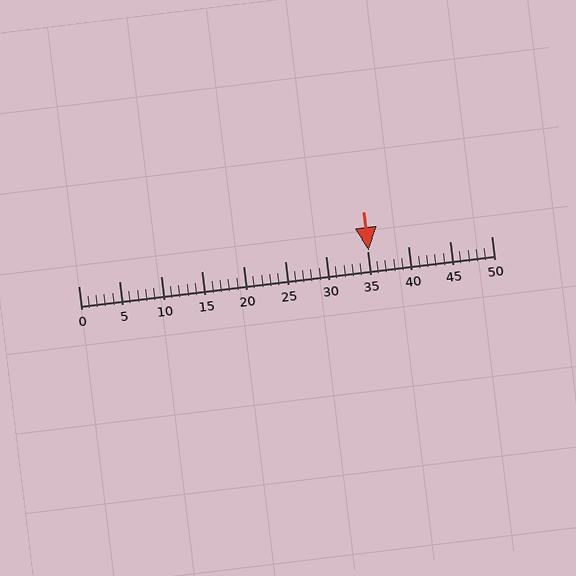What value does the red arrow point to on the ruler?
The red arrow points to approximately 35.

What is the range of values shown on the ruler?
The ruler shows values from 0 to 50.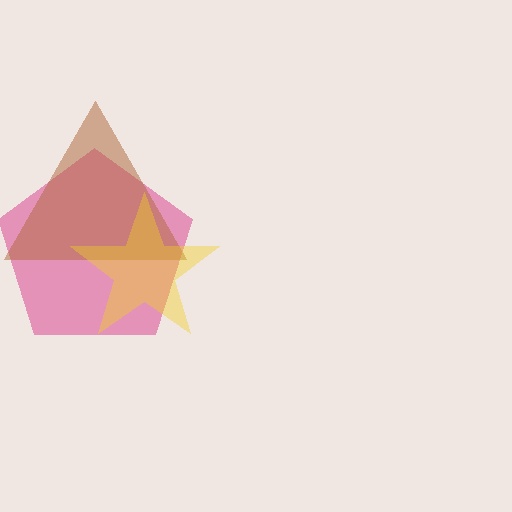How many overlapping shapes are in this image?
There are 3 overlapping shapes in the image.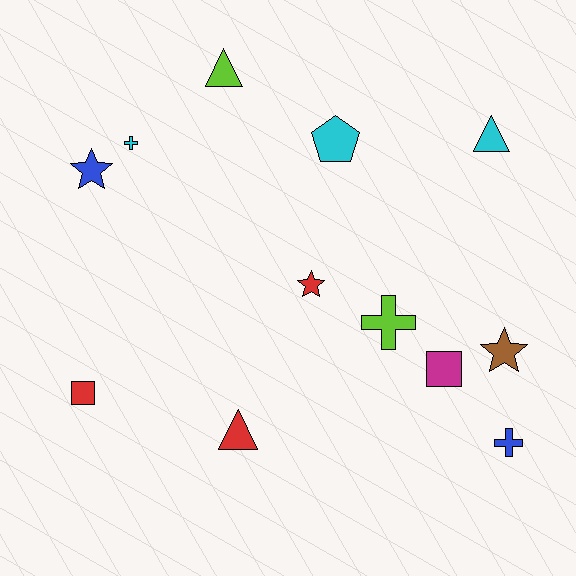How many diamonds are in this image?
There are no diamonds.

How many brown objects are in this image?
There is 1 brown object.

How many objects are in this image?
There are 12 objects.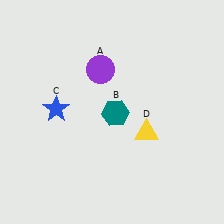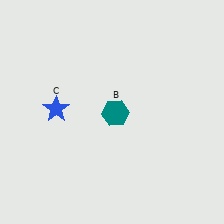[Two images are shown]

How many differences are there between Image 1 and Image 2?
There are 2 differences between the two images.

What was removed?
The yellow triangle (D), the purple circle (A) were removed in Image 2.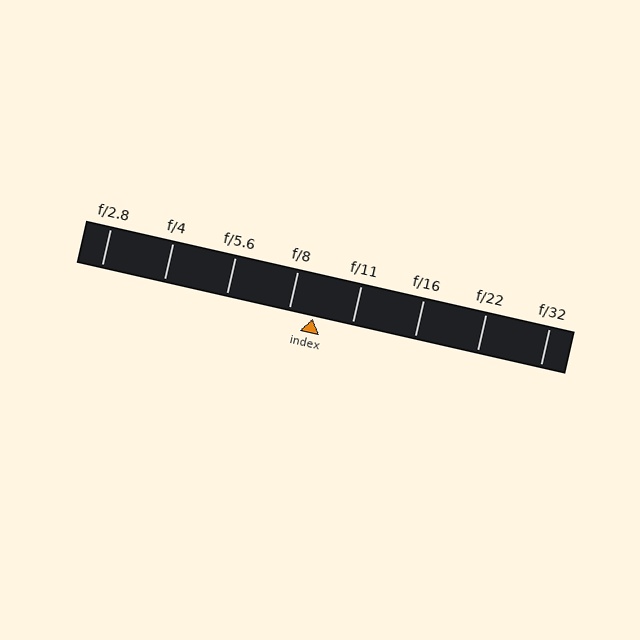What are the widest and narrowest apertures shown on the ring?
The widest aperture shown is f/2.8 and the narrowest is f/32.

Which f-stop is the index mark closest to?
The index mark is closest to f/8.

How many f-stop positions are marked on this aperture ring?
There are 8 f-stop positions marked.